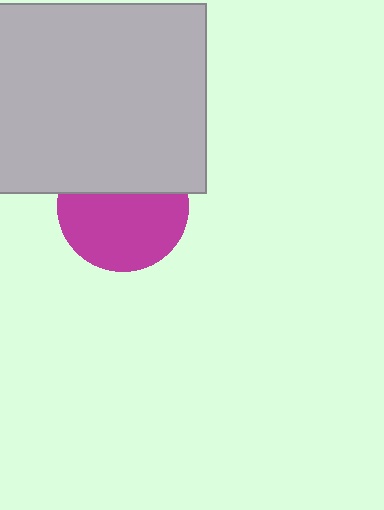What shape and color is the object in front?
The object in front is a light gray rectangle.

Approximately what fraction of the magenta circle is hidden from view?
Roughly 37% of the magenta circle is hidden behind the light gray rectangle.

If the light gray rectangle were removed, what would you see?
You would see the complete magenta circle.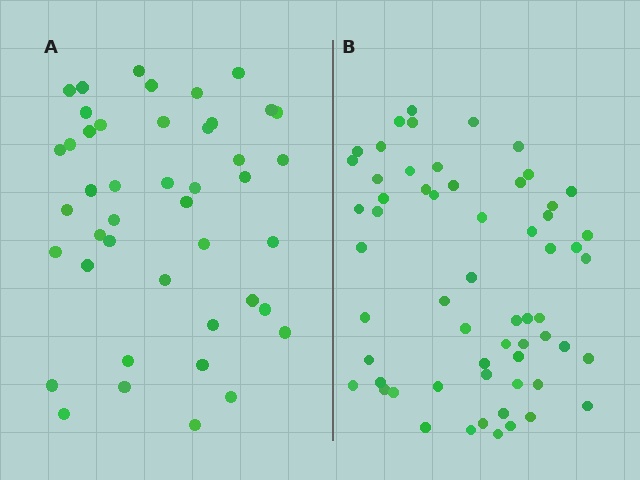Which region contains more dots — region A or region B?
Region B (the right region) has more dots.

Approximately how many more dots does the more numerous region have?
Region B has approximately 15 more dots than region A.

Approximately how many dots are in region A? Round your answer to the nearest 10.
About 40 dots. (The exact count is 44, which rounds to 40.)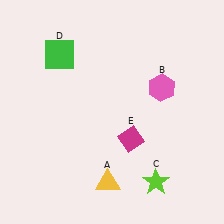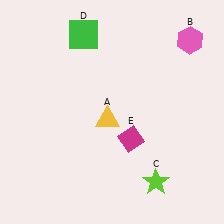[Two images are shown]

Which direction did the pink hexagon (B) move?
The pink hexagon (B) moved up.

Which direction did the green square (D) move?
The green square (D) moved right.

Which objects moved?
The objects that moved are: the yellow triangle (A), the pink hexagon (B), the green square (D).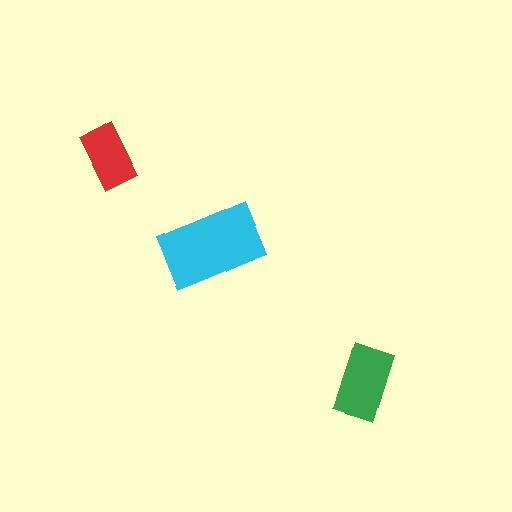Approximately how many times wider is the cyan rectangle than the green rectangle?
About 1.5 times wider.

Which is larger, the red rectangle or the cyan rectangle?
The cyan one.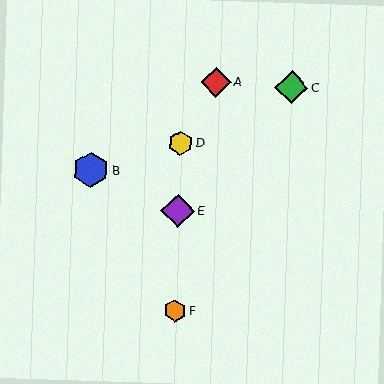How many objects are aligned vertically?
3 objects (D, E, F) are aligned vertically.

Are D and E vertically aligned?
Yes, both are at x≈180.